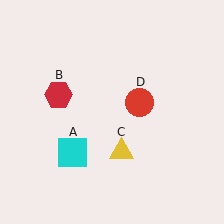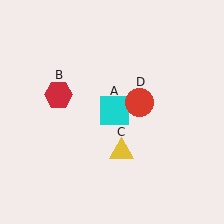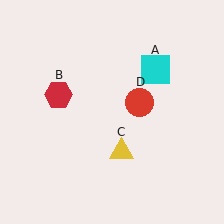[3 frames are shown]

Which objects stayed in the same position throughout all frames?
Red hexagon (object B) and yellow triangle (object C) and red circle (object D) remained stationary.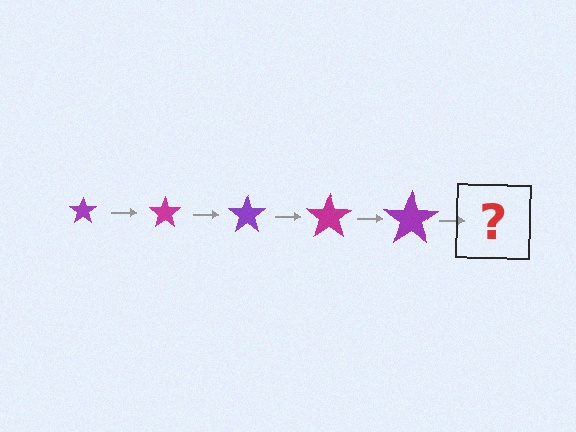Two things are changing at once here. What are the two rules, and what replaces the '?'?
The two rules are that the star grows larger each step and the color cycles through purple and magenta. The '?' should be a magenta star, larger than the previous one.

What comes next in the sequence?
The next element should be a magenta star, larger than the previous one.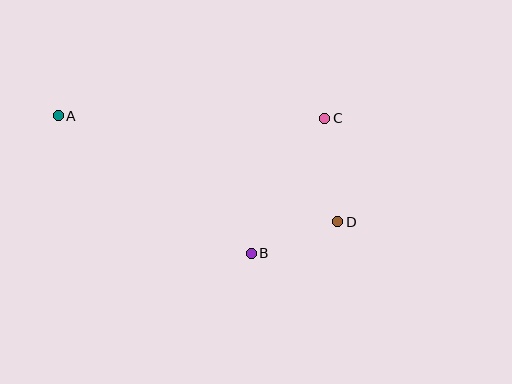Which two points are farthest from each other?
Points A and D are farthest from each other.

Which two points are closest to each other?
Points B and D are closest to each other.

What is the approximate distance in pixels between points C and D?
The distance between C and D is approximately 105 pixels.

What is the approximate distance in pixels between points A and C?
The distance between A and C is approximately 267 pixels.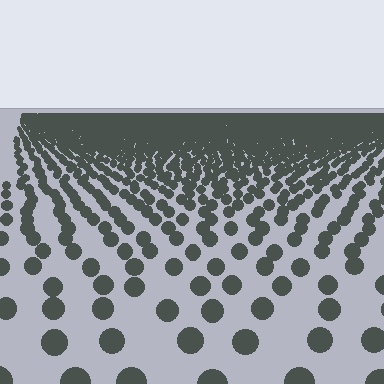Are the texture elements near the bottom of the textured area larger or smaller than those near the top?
Larger. Near the bottom, elements are closer to the viewer and appear at a bigger on-screen size.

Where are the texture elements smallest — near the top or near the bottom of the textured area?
Near the top.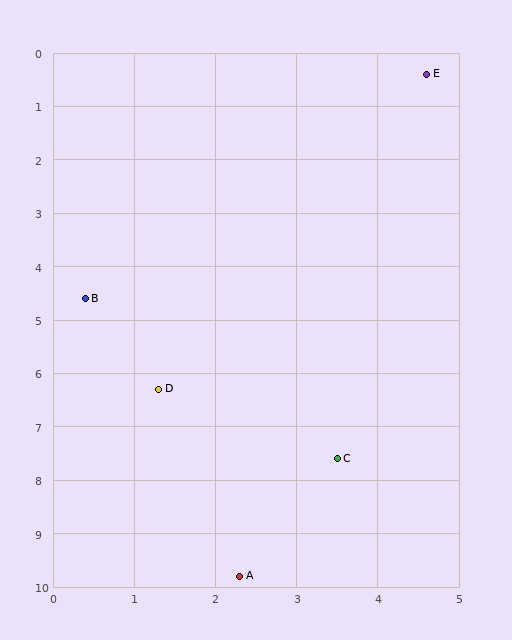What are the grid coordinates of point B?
Point B is at approximately (0.4, 4.6).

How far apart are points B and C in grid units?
Points B and C are about 4.3 grid units apart.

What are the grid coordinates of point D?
Point D is at approximately (1.3, 6.3).